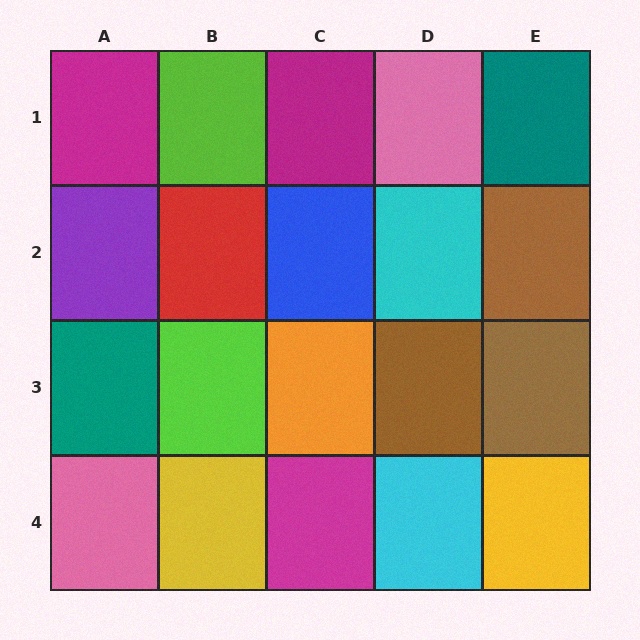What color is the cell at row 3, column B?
Lime.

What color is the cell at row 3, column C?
Orange.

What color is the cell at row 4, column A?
Pink.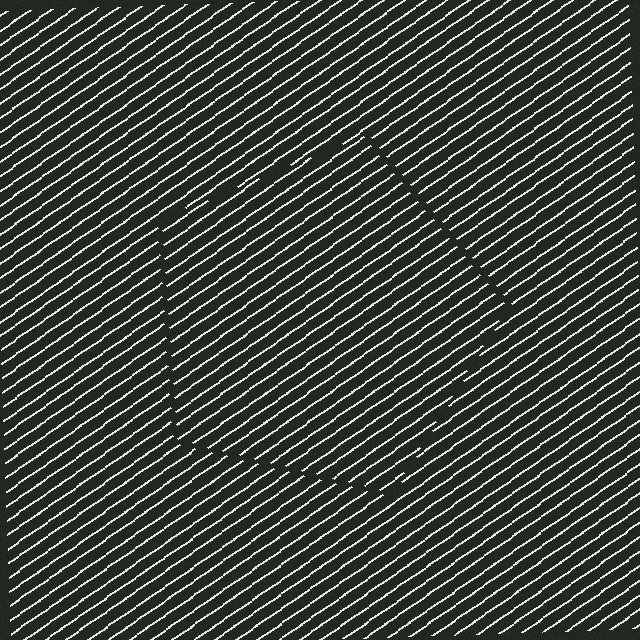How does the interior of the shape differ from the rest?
The interior of the shape contains the same grating, shifted by half a period — the contour is defined by the phase discontinuity where line-ends from the inner and outer gratings abut.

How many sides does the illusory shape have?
5 sides — the line-ends trace a pentagon.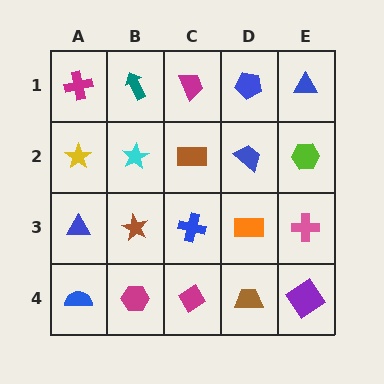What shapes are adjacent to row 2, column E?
A blue triangle (row 1, column E), a pink cross (row 3, column E), a blue trapezoid (row 2, column D).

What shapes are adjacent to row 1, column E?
A lime hexagon (row 2, column E), a blue pentagon (row 1, column D).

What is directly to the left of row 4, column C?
A magenta hexagon.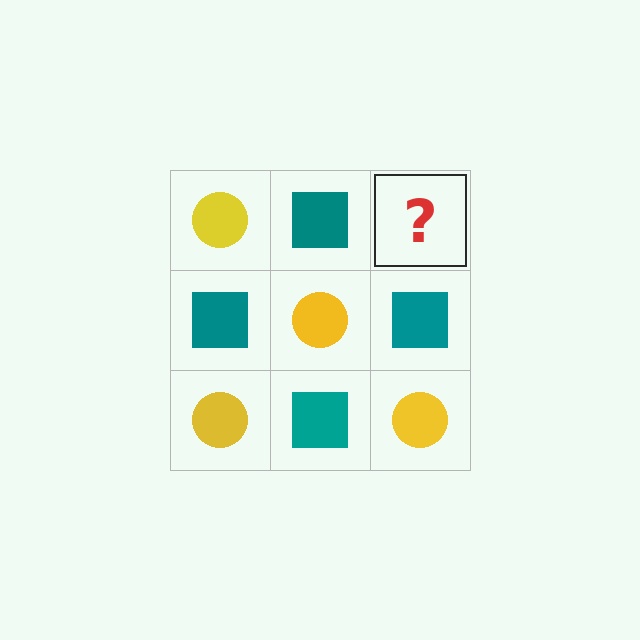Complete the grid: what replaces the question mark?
The question mark should be replaced with a yellow circle.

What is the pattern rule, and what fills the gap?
The rule is that it alternates yellow circle and teal square in a checkerboard pattern. The gap should be filled with a yellow circle.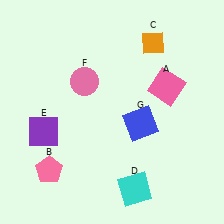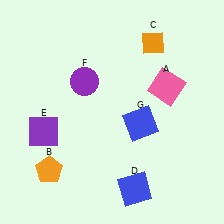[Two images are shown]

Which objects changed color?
B changed from pink to orange. D changed from cyan to blue. F changed from pink to purple.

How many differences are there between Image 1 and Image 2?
There are 3 differences between the two images.